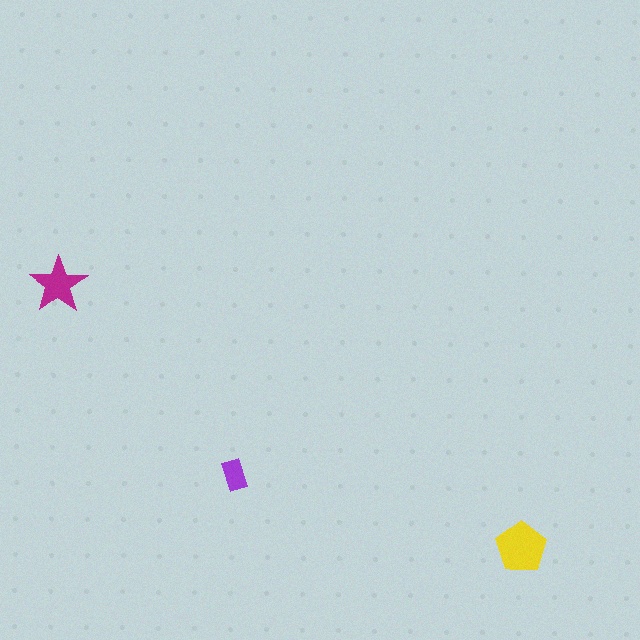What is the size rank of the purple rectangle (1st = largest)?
3rd.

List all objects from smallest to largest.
The purple rectangle, the magenta star, the yellow pentagon.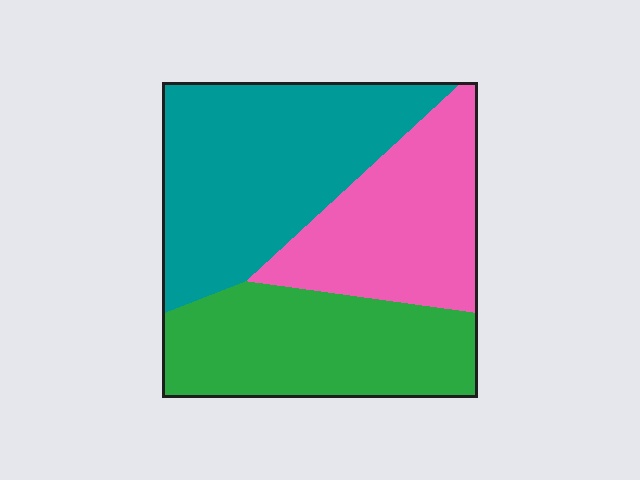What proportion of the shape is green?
Green takes up about one third (1/3) of the shape.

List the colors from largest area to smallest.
From largest to smallest: teal, green, pink.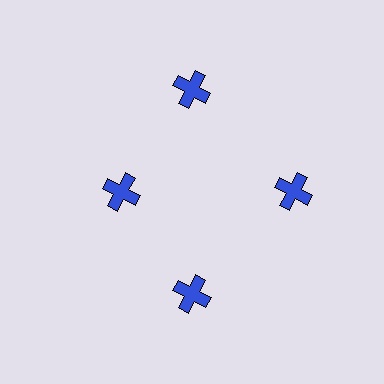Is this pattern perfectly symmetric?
No. The 4 blue crosses are arranged in a ring, but one element near the 9 o'clock position is pulled inward toward the center, breaking the 4-fold rotational symmetry.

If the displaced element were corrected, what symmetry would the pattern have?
It would have 4-fold rotational symmetry — the pattern would map onto itself every 90 degrees.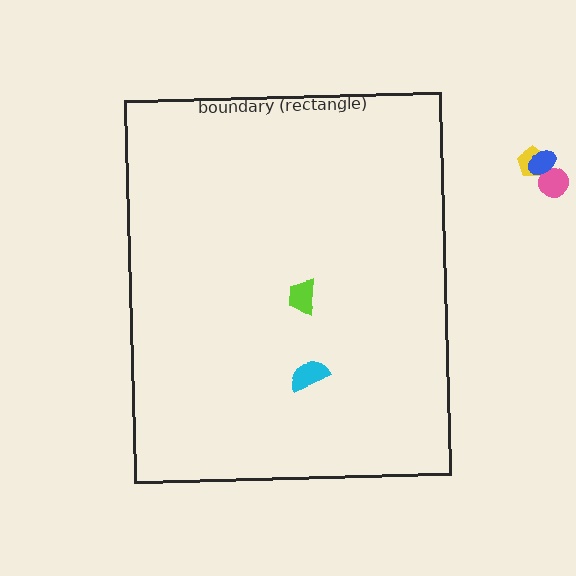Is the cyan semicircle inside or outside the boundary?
Inside.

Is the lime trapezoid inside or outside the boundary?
Inside.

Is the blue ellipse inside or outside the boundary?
Outside.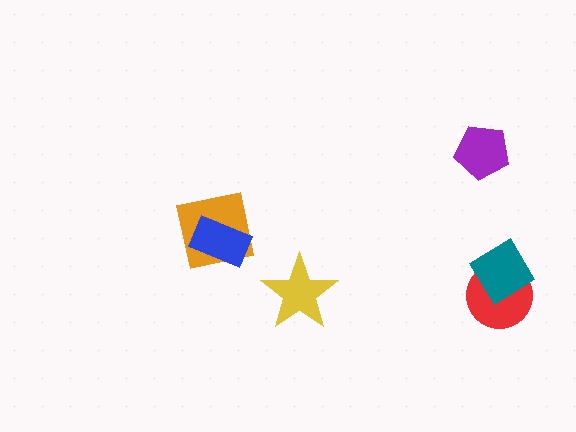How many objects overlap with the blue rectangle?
1 object overlaps with the blue rectangle.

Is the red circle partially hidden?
Yes, it is partially covered by another shape.